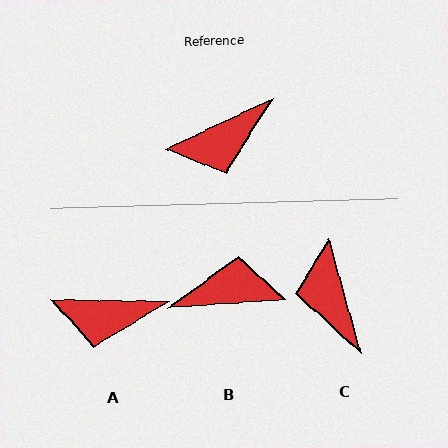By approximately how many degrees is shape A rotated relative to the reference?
Approximately 26 degrees clockwise.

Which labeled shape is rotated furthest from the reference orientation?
B, about 159 degrees away.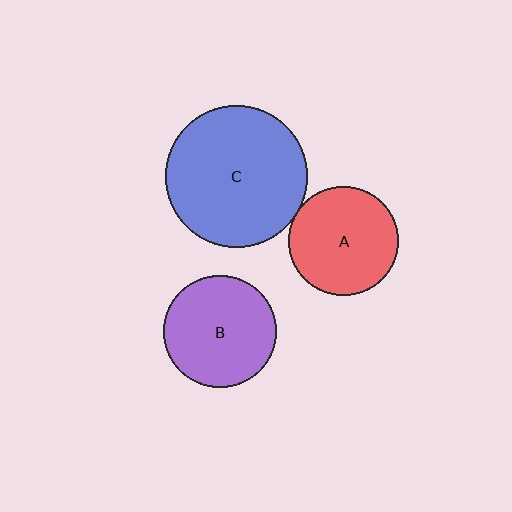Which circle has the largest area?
Circle C (blue).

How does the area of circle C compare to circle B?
Approximately 1.6 times.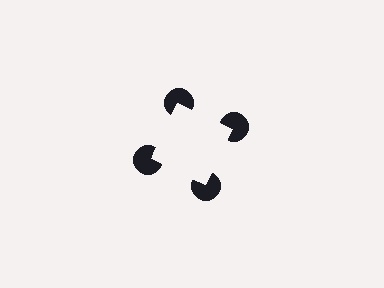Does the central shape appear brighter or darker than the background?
It typically appears slightly brighter than the background, even though no actual brightness change is drawn.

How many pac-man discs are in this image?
There are 4 — one at each vertex of the illusory square.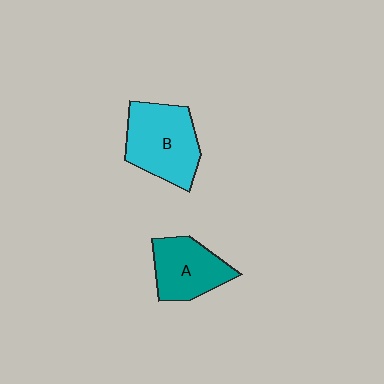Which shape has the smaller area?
Shape A (teal).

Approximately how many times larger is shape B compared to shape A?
Approximately 1.3 times.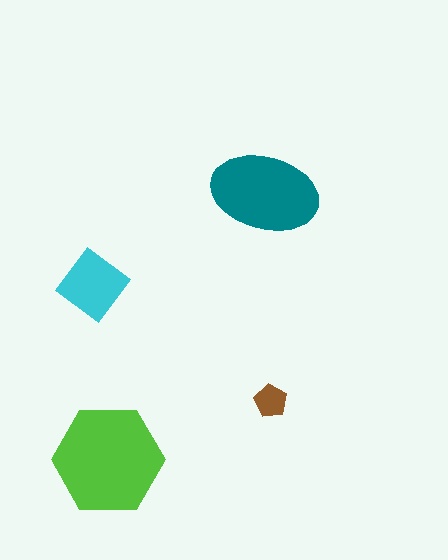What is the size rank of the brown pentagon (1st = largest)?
4th.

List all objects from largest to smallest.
The lime hexagon, the teal ellipse, the cyan diamond, the brown pentagon.